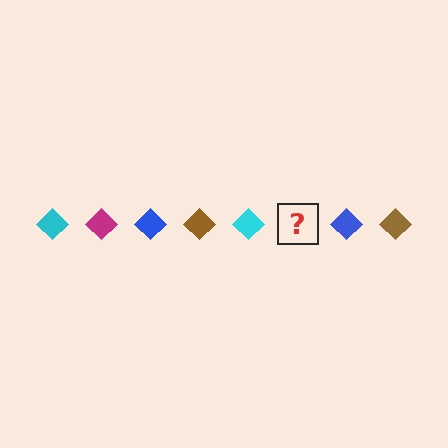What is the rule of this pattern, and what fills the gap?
The rule is that the pattern cycles through cyan, magenta, blue, brown diamonds. The gap should be filled with a magenta diamond.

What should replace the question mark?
The question mark should be replaced with a magenta diamond.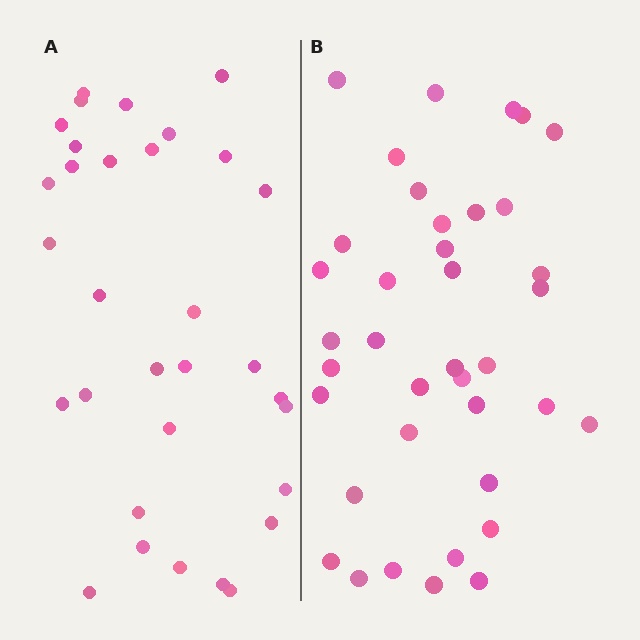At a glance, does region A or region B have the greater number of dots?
Region B (the right region) has more dots.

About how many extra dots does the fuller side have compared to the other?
Region B has about 6 more dots than region A.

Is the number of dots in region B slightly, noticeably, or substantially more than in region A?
Region B has only slightly more — the two regions are fairly close. The ratio is roughly 1.2 to 1.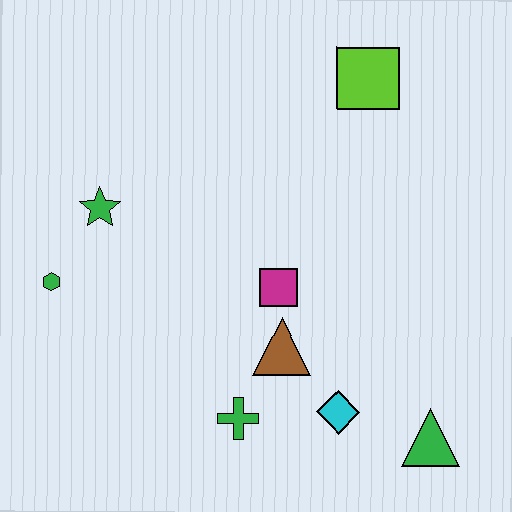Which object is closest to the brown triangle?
The magenta square is closest to the brown triangle.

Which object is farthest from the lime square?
The green hexagon is farthest from the lime square.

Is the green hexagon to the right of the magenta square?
No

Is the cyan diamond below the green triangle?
No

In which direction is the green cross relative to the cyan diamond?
The green cross is to the left of the cyan diamond.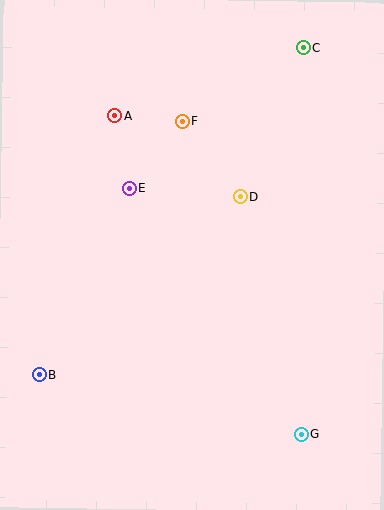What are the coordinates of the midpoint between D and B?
The midpoint between D and B is at (140, 286).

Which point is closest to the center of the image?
Point D at (240, 197) is closest to the center.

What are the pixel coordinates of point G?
Point G is at (302, 434).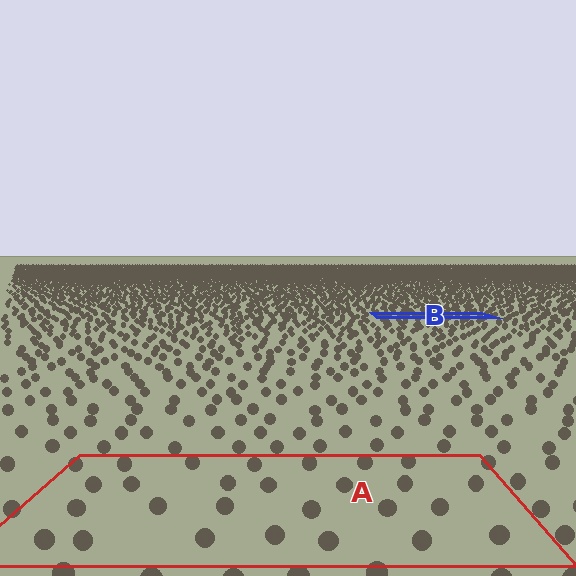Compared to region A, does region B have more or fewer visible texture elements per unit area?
Region B has more texture elements per unit area — they are packed more densely because it is farther away.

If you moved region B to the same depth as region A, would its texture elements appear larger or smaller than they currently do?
They would appear larger. At a closer depth, the same texture elements are projected at a bigger on-screen size.